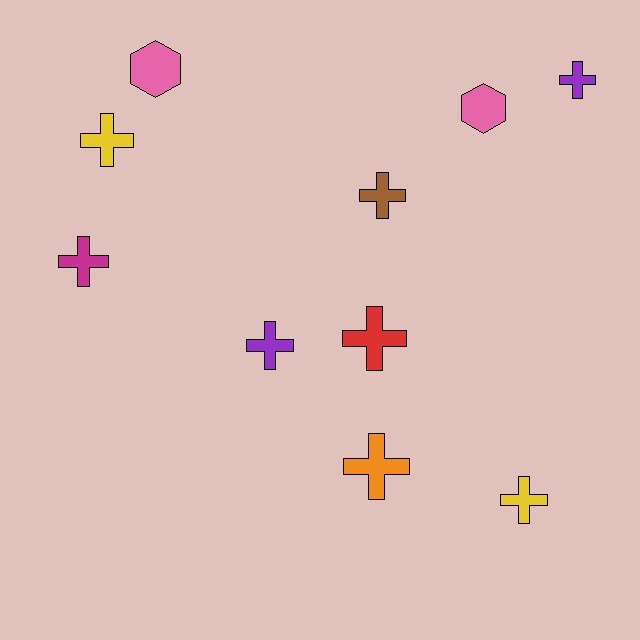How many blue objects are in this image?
There are no blue objects.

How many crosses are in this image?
There are 8 crosses.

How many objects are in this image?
There are 10 objects.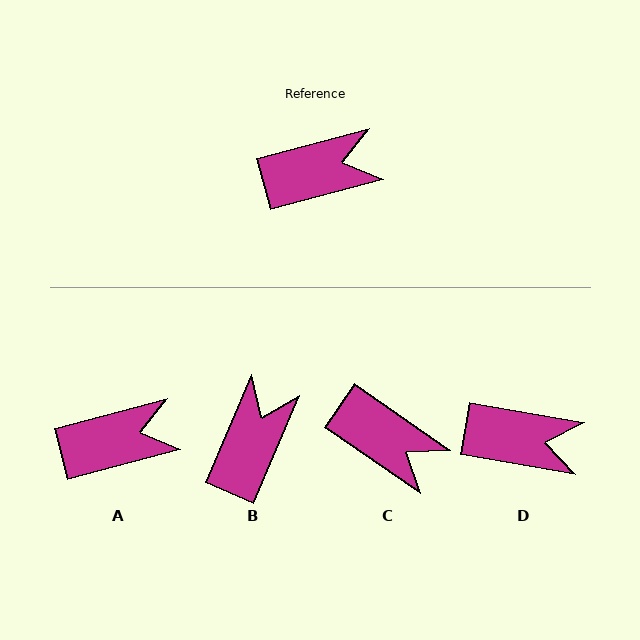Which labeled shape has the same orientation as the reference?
A.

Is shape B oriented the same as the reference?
No, it is off by about 52 degrees.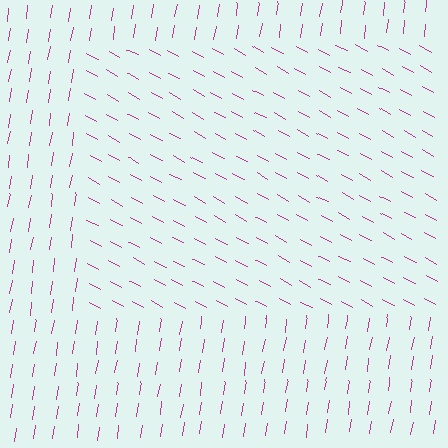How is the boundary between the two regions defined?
The boundary is defined purely by a change in line orientation (approximately 70 degrees difference). All lines are the same color and thickness.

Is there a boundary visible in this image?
Yes, there is a texture boundary formed by a change in line orientation.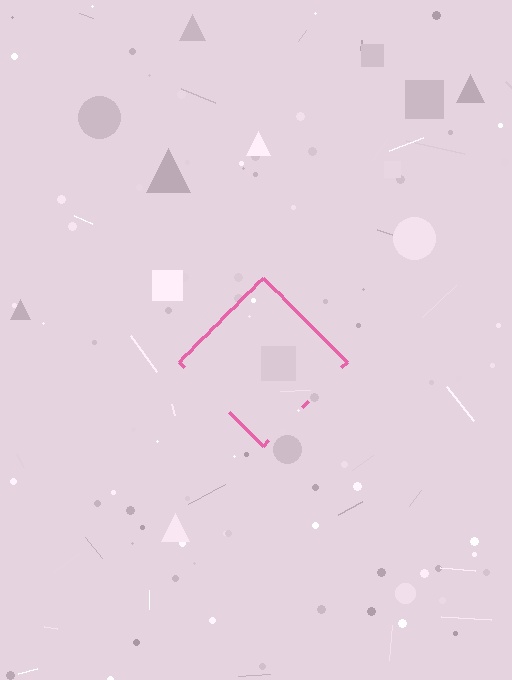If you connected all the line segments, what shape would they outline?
They would outline a diamond.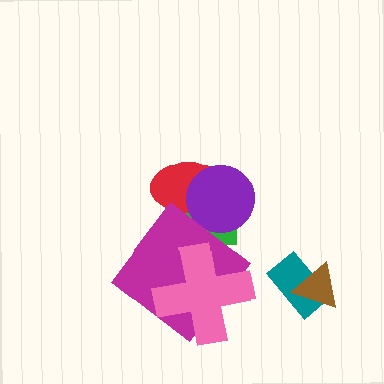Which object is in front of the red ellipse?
The purple circle is in front of the red ellipse.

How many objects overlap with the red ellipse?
2 objects overlap with the red ellipse.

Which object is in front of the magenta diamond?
The pink cross is in front of the magenta diamond.